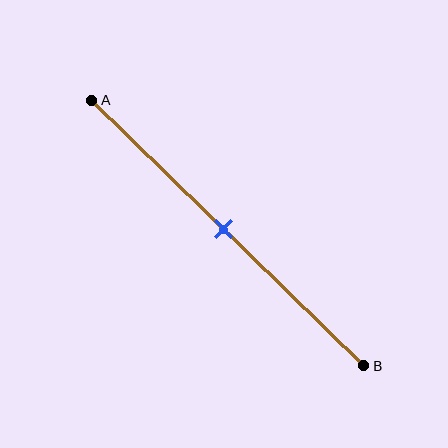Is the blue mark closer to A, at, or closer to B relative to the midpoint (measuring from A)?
The blue mark is approximately at the midpoint of segment AB.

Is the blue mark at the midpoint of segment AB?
Yes, the mark is approximately at the midpoint.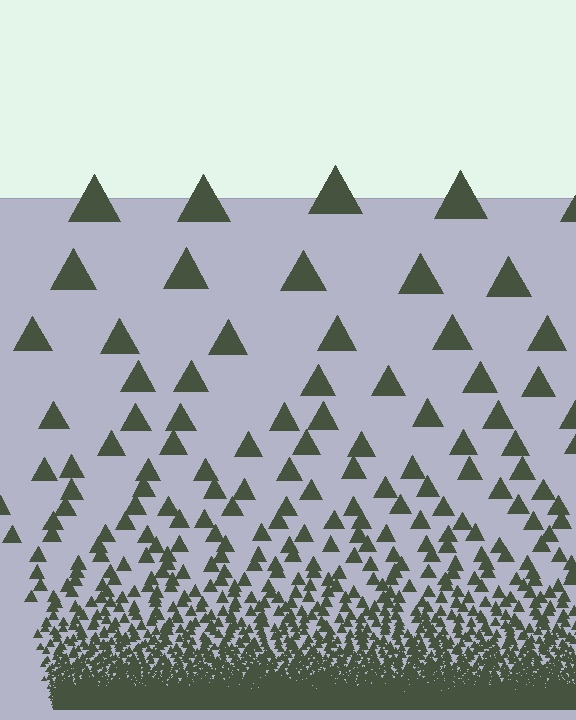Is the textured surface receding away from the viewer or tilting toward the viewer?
The surface appears to tilt toward the viewer. Texture elements get larger and sparser toward the top.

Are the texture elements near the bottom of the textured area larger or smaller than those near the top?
Smaller. The gradient is inverted — elements near the bottom are smaller and denser.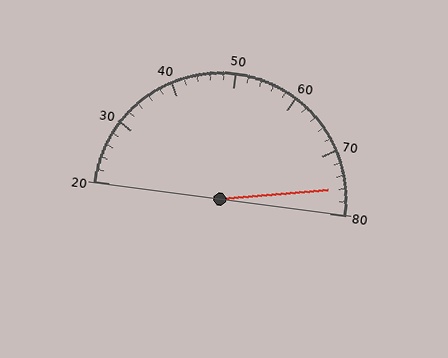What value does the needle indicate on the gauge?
The needle indicates approximately 76.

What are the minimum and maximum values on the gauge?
The gauge ranges from 20 to 80.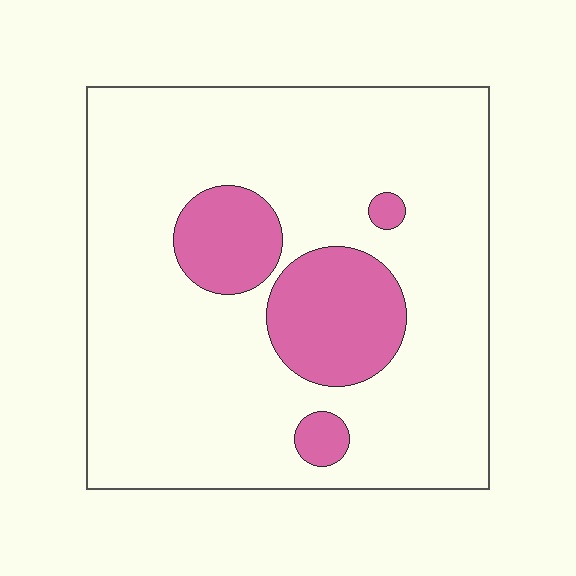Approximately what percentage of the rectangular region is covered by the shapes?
Approximately 20%.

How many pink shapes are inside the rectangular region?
4.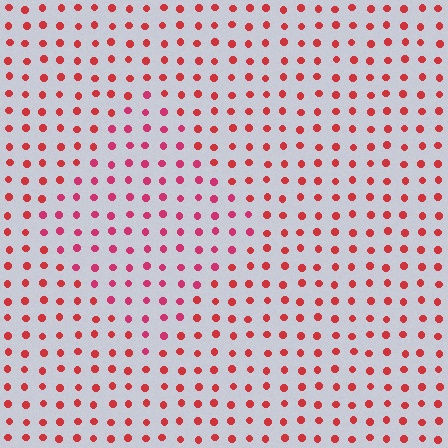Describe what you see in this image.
The image is filled with small red elements in a uniform arrangement. A diamond-shaped region is visible where the elements are tinted to a slightly different hue, forming a subtle color boundary.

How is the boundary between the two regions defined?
The boundary is defined purely by a slight shift in hue (about 21 degrees). Spacing, size, and orientation are identical on both sides.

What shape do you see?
I see a diamond.